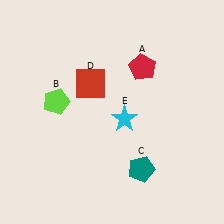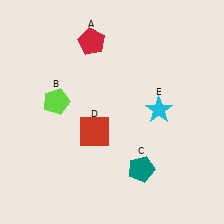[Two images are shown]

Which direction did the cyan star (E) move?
The cyan star (E) moved right.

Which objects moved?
The objects that moved are: the red pentagon (A), the red square (D), the cyan star (E).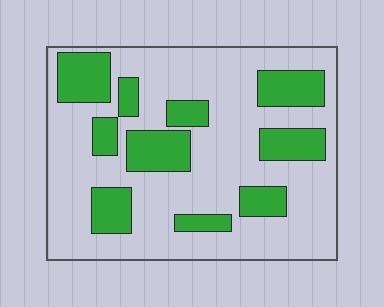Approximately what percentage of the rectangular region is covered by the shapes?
Approximately 30%.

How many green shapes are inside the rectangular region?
10.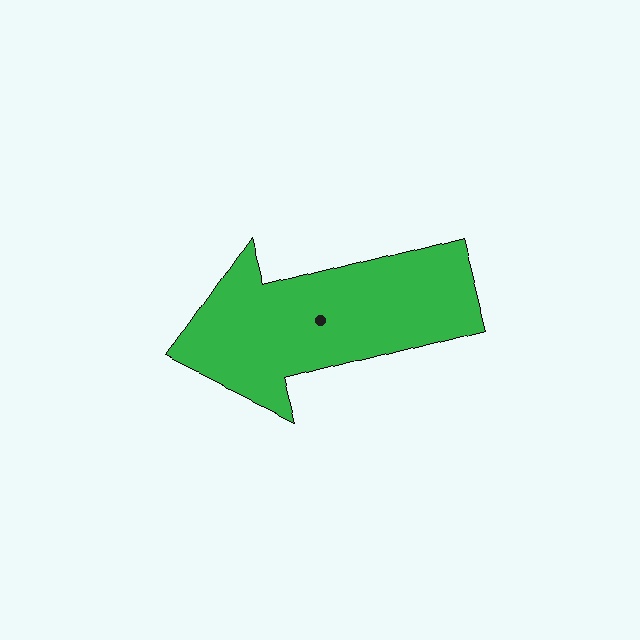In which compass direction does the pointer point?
West.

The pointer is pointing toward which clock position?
Roughly 9 o'clock.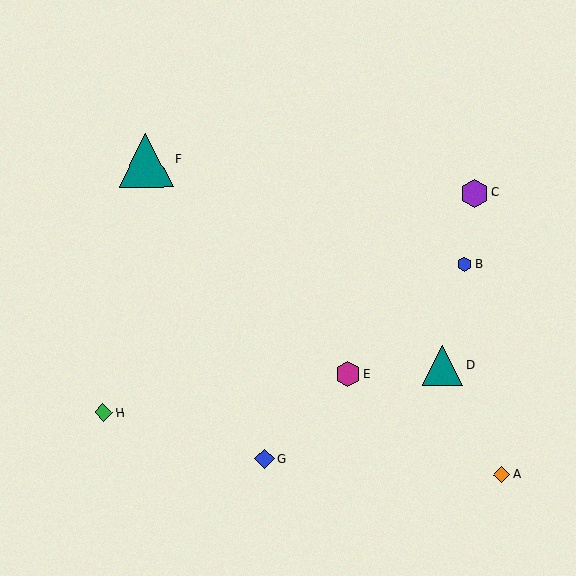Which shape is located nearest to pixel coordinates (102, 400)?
The green diamond (labeled H) at (103, 413) is nearest to that location.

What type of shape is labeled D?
Shape D is a teal triangle.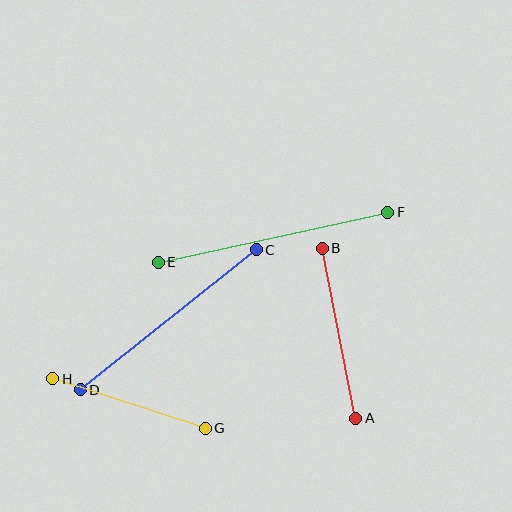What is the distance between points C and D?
The distance is approximately 225 pixels.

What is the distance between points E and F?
The distance is approximately 235 pixels.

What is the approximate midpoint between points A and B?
The midpoint is at approximately (339, 333) pixels.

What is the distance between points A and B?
The distance is approximately 173 pixels.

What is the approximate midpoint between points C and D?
The midpoint is at approximately (168, 320) pixels.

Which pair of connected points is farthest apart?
Points E and F are farthest apart.